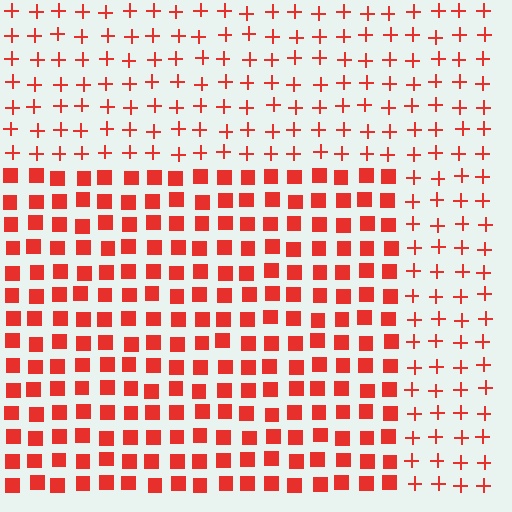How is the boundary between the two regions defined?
The boundary is defined by a change in element shape: squares inside vs. plus signs outside. All elements share the same color and spacing.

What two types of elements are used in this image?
The image uses squares inside the rectangle region and plus signs outside it.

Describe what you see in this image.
The image is filled with small red elements arranged in a uniform grid. A rectangle-shaped region contains squares, while the surrounding area contains plus signs. The boundary is defined purely by the change in element shape.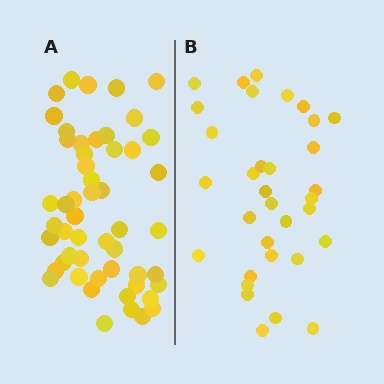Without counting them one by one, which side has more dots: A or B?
Region A (the left region) has more dots.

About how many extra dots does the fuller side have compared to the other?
Region A has approximately 20 more dots than region B.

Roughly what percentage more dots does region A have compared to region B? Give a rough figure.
About 60% more.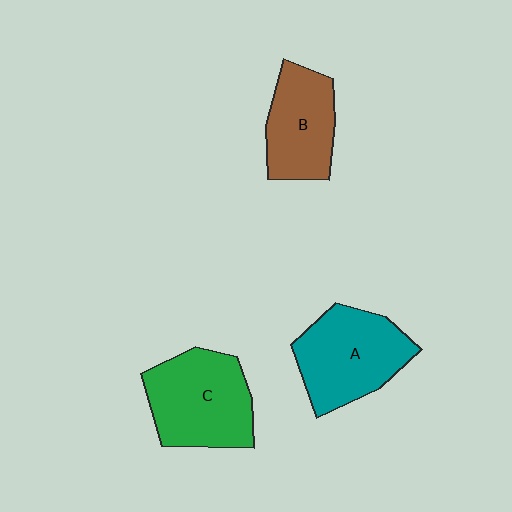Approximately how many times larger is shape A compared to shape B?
Approximately 1.3 times.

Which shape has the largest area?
Shape C (green).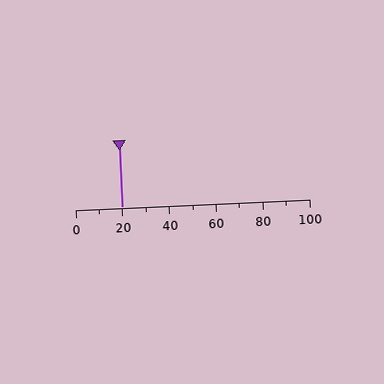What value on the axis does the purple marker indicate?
The marker indicates approximately 20.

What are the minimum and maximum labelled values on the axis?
The axis runs from 0 to 100.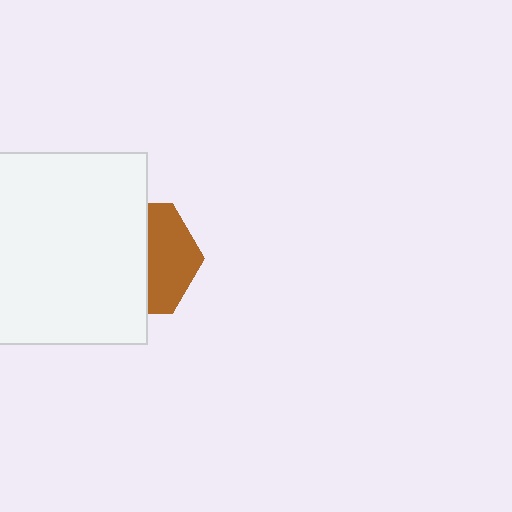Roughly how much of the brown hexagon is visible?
A small part of it is visible (roughly 43%).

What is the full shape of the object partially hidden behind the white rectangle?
The partially hidden object is a brown hexagon.